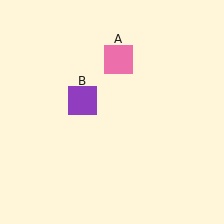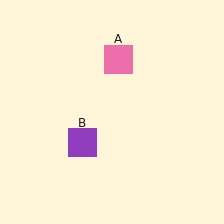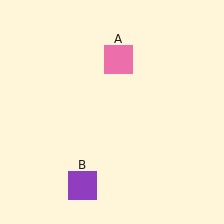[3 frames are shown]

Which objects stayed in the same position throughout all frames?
Pink square (object A) remained stationary.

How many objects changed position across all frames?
1 object changed position: purple square (object B).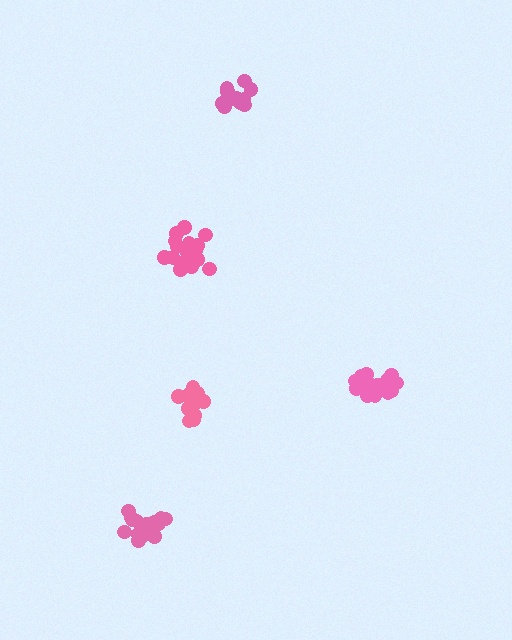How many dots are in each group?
Group 1: 17 dots, Group 2: 18 dots, Group 3: 13 dots, Group 4: 19 dots, Group 5: 15 dots (82 total).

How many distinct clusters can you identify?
There are 5 distinct clusters.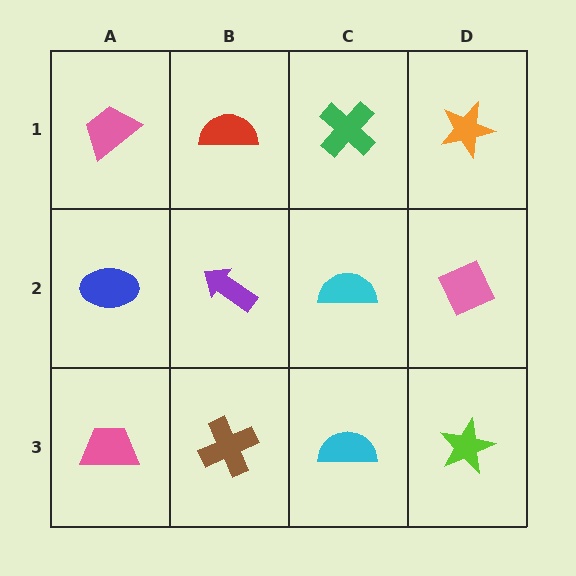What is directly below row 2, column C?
A cyan semicircle.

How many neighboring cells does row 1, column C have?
3.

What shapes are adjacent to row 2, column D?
An orange star (row 1, column D), a lime star (row 3, column D), a cyan semicircle (row 2, column C).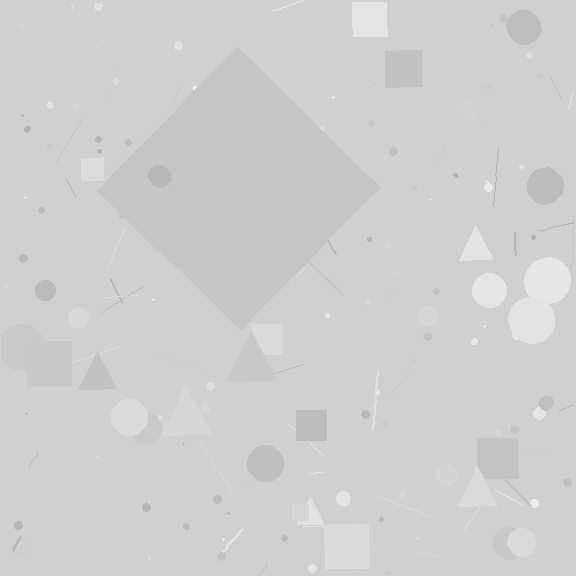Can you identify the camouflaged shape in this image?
The camouflaged shape is a diamond.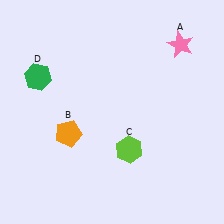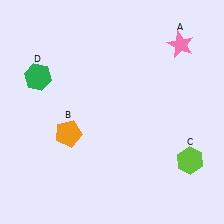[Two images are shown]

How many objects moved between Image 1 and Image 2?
1 object moved between the two images.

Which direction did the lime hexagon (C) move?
The lime hexagon (C) moved right.